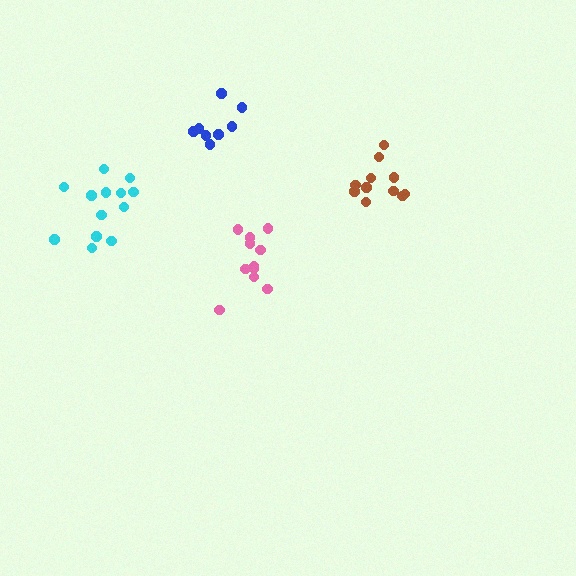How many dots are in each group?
Group 1: 11 dots, Group 2: 8 dots, Group 3: 13 dots, Group 4: 11 dots (43 total).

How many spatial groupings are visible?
There are 4 spatial groupings.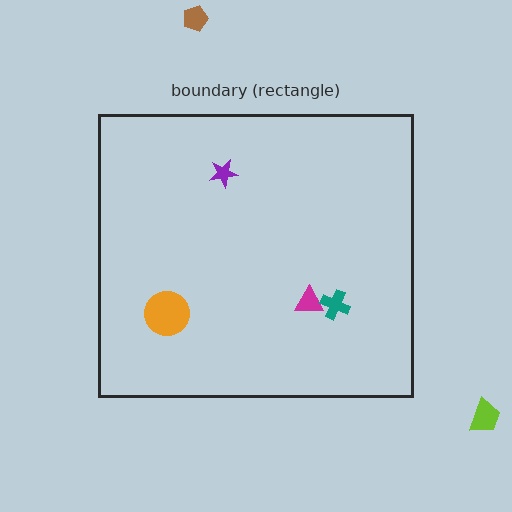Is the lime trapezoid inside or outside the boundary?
Outside.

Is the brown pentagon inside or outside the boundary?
Outside.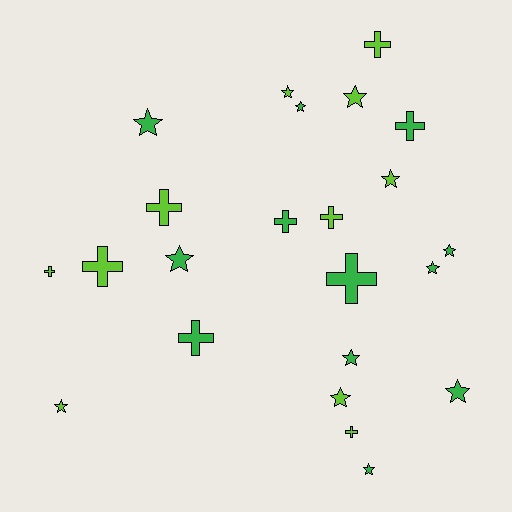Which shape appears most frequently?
Star, with 13 objects.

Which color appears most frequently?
Green, with 12 objects.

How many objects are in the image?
There are 23 objects.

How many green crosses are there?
There are 4 green crosses.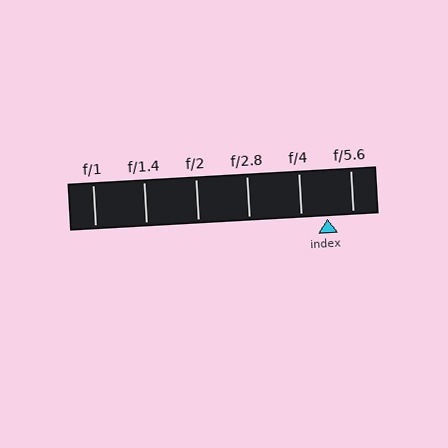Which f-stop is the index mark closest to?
The index mark is closest to f/4.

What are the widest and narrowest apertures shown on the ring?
The widest aperture shown is f/1 and the narrowest is f/5.6.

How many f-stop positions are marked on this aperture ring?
There are 6 f-stop positions marked.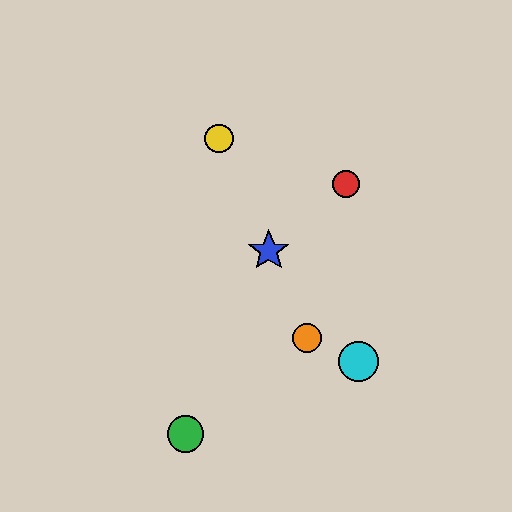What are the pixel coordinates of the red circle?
The red circle is at (346, 184).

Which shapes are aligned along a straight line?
The blue star, the yellow circle, the purple circle, the orange circle are aligned along a straight line.